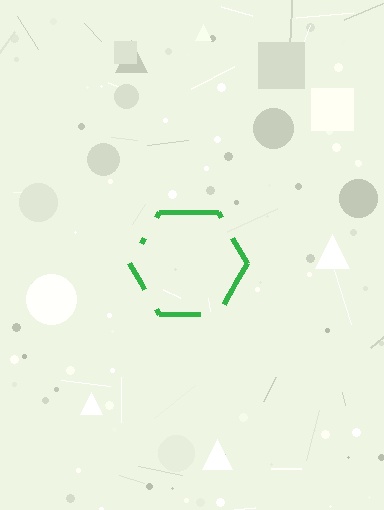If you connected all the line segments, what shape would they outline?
They would outline a hexagon.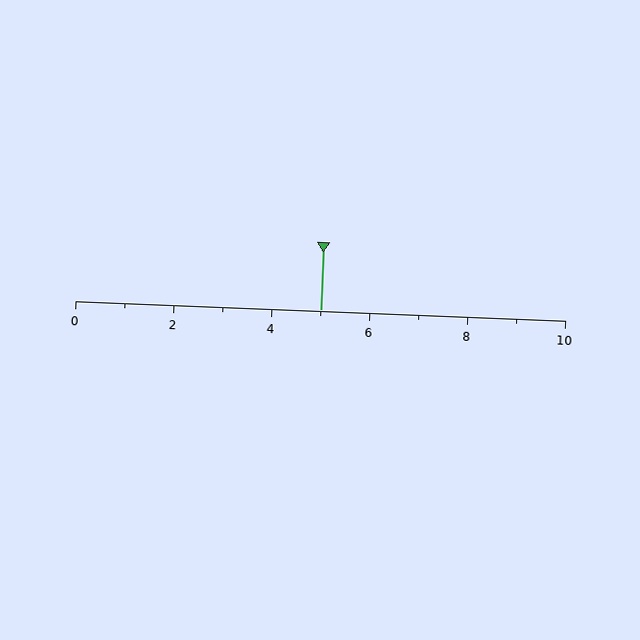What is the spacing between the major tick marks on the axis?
The major ticks are spaced 2 apart.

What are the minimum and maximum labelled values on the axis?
The axis runs from 0 to 10.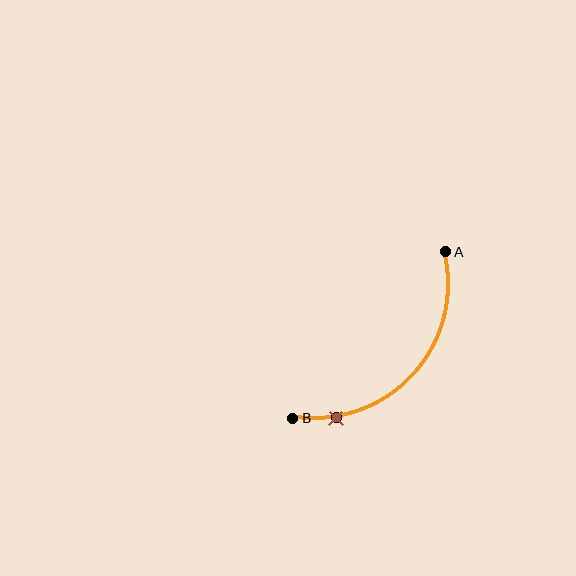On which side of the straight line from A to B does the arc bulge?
The arc bulges below and to the right of the straight line connecting A and B.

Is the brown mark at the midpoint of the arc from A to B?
No. The brown mark lies on the arc but is closer to endpoint B. The arc midpoint would be at the point on the curve equidistant along the arc from both A and B.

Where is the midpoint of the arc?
The arc midpoint is the point on the curve farthest from the straight line joining A and B. It sits below and to the right of that line.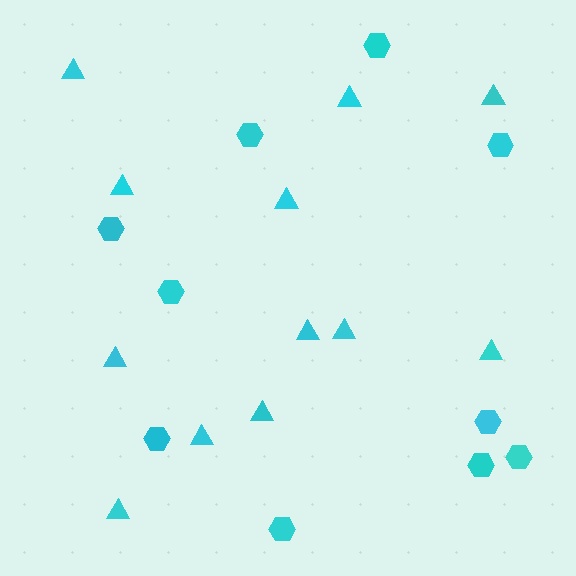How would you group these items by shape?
There are 2 groups: one group of triangles (12) and one group of hexagons (10).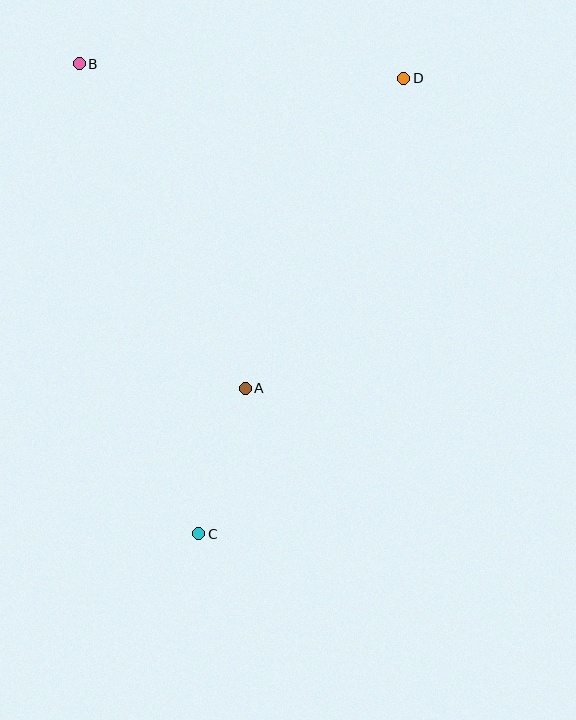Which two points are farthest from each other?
Points C and D are farthest from each other.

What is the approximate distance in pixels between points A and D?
The distance between A and D is approximately 348 pixels.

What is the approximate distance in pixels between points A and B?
The distance between A and B is approximately 364 pixels.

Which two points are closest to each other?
Points A and C are closest to each other.